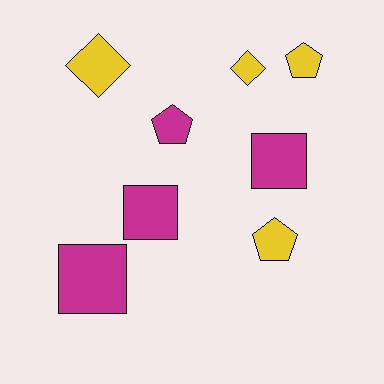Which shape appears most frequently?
Pentagon, with 3 objects.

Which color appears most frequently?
Magenta, with 4 objects.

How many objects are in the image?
There are 8 objects.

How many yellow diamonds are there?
There are 2 yellow diamonds.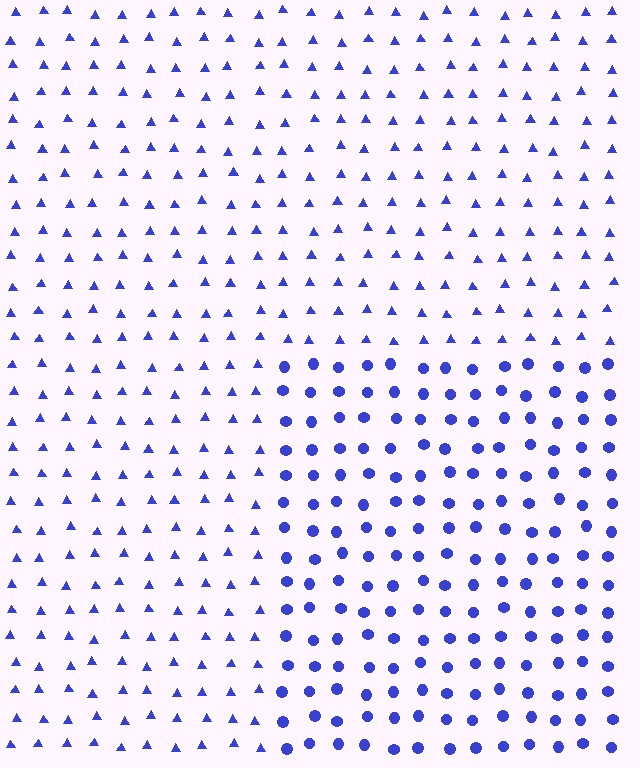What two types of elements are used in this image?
The image uses circles inside the rectangle region and triangles outside it.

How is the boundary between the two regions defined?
The boundary is defined by a change in element shape: circles inside vs. triangles outside. All elements share the same color and spacing.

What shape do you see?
I see a rectangle.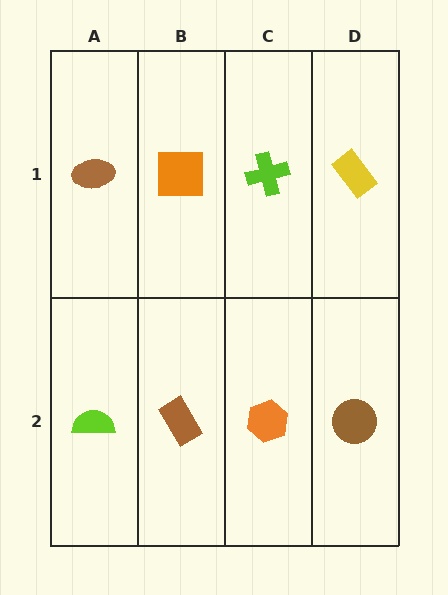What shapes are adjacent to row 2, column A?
A brown ellipse (row 1, column A), a brown rectangle (row 2, column B).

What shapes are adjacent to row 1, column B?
A brown rectangle (row 2, column B), a brown ellipse (row 1, column A), a lime cross (row 1, column C).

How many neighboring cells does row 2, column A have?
2.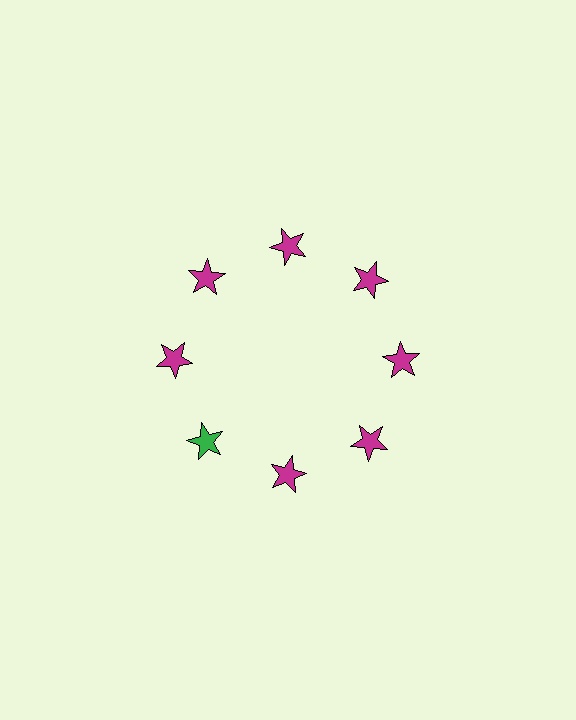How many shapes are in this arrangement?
There are 8 shapes arranged in a ring pattern.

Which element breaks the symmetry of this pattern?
The green star at roughly the 8 o'clock position breaks the symmetry. All other shapes are magenta stars.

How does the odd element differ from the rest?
It has a different color: green instead of magenta.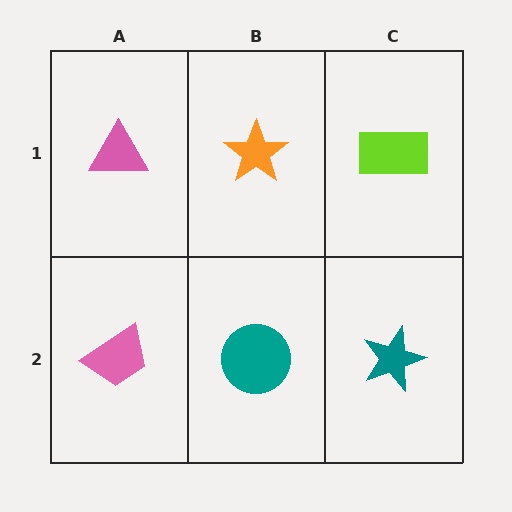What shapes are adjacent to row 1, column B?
A teal circle (row 2, column B), a pink triangle (row 1, column A), a lime rectangle (row 1, column C).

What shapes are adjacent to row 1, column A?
A pink trapezoid (row 2, column A), an orange star (row 1, column B).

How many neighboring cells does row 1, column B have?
3.